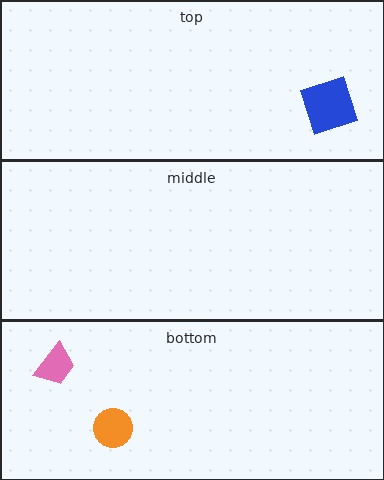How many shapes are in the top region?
1.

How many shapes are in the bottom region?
2.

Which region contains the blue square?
The top region.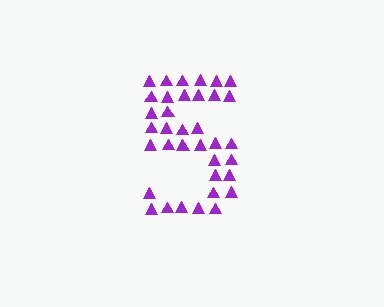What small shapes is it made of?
It is made of small triangles.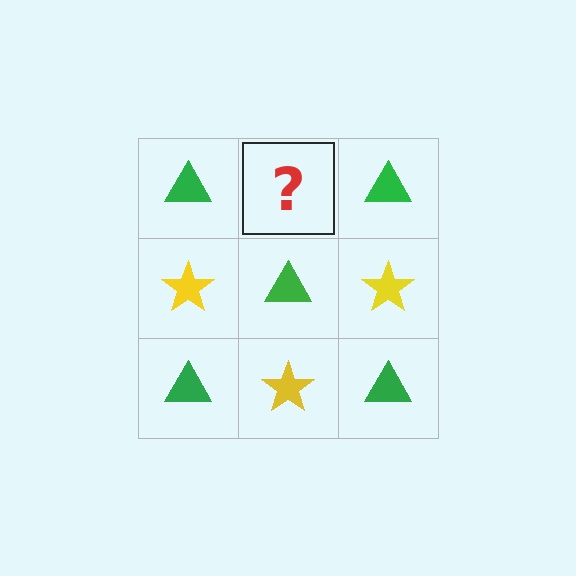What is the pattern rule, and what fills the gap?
The rule is that it alternates green triangle and yellow star in a checkerboard pattern. The gap should be filled with a yellow star.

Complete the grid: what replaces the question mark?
The question mark should be replaced with a yellow star.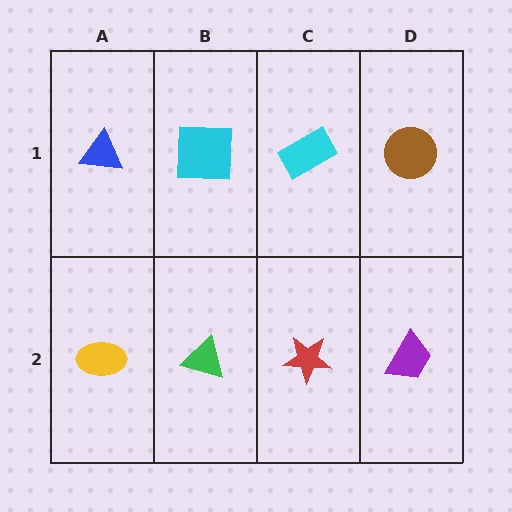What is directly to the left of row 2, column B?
A yellow ellipse.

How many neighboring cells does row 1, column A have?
2.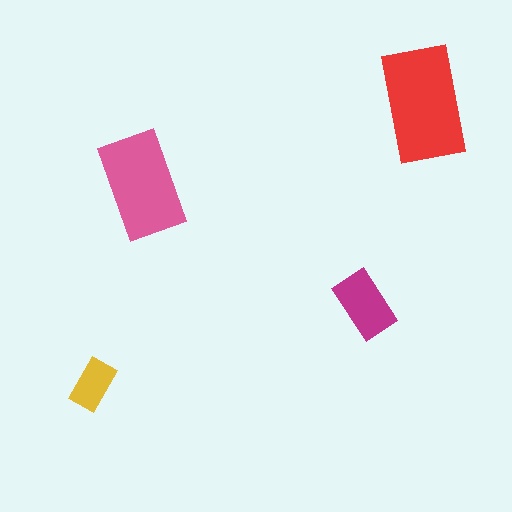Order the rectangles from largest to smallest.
the red one, the pink one, the magenta one, the yellow one.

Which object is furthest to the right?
The red rectangle is rightmost.